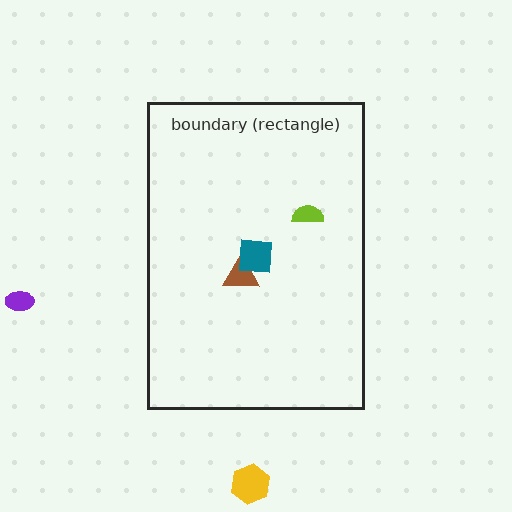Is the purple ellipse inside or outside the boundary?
Outside.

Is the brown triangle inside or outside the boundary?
Inside.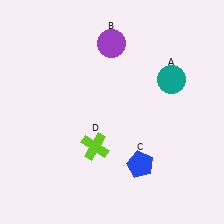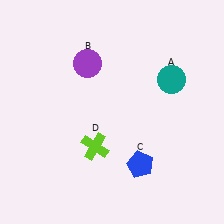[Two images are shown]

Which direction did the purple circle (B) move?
The purple circle (B) moved left.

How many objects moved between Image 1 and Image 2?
1 object moved between the two images.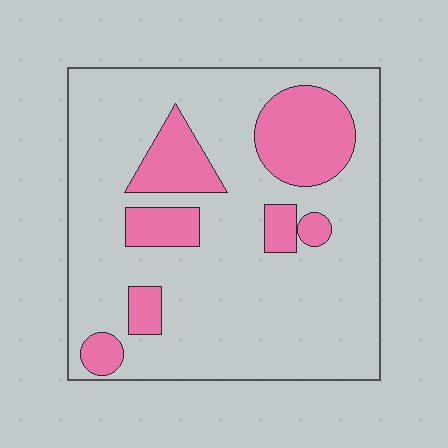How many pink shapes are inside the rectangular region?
7.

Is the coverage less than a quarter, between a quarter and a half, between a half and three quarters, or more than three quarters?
Less than a quarter.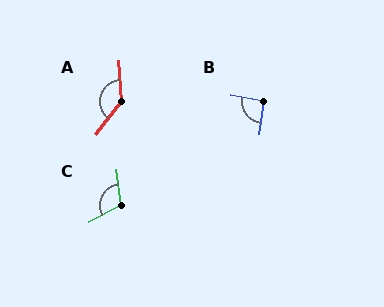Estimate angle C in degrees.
Approximately 112 degrees.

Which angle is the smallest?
B, at approximately 94 degrees.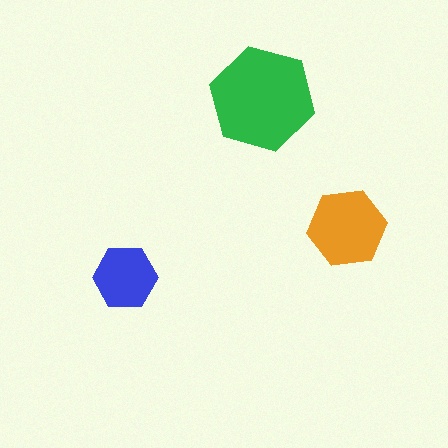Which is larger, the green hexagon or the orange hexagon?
The green one.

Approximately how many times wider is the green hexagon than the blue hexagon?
About 1.5 times wider.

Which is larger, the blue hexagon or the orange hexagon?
The orange one.